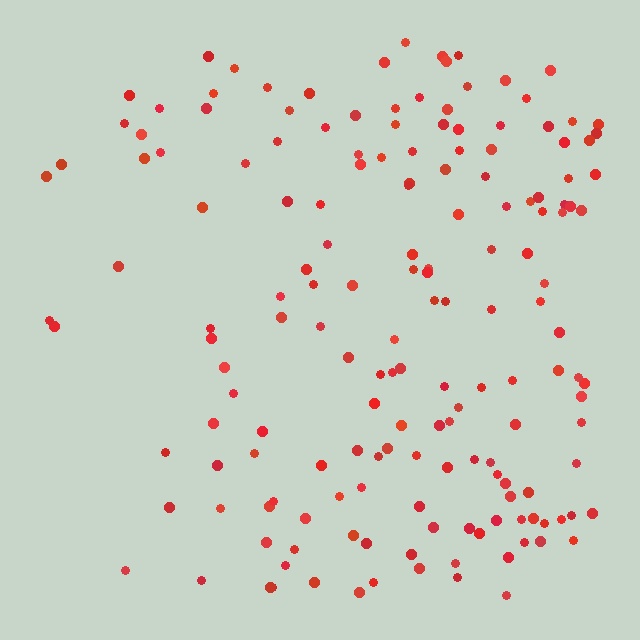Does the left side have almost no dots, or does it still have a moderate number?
Still a moderate number, just noticeably fewer than the right.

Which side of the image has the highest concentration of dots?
The right.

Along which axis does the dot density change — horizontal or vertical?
Horizontal.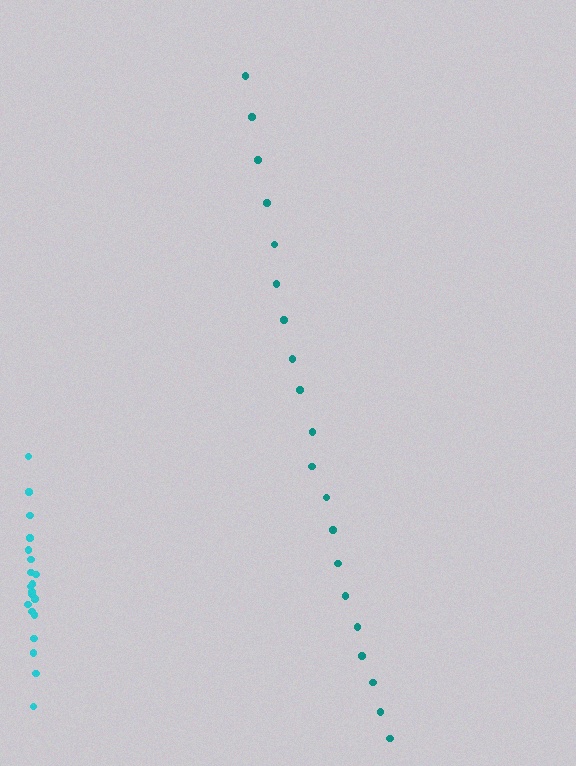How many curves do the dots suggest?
There are 2 distinct paths.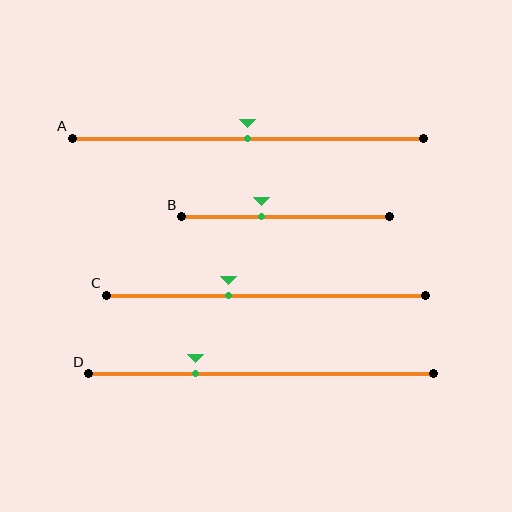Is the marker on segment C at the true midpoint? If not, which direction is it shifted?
No, the marker on segment C is shifted to the left by about 12% of the segment length.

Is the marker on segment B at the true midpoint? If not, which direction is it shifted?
No, the marker on segment B is shifted to the left by about 11% of the segment length.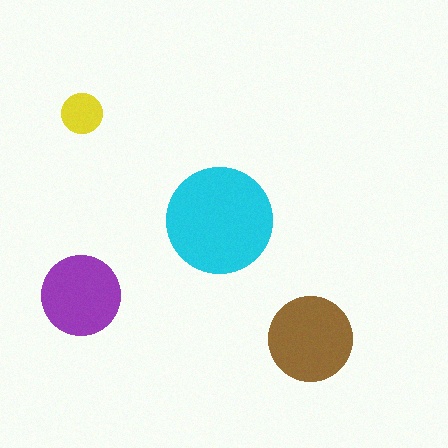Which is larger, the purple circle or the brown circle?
The brown one.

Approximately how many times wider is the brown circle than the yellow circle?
About 2 times wider.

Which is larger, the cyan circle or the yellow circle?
The cyan one.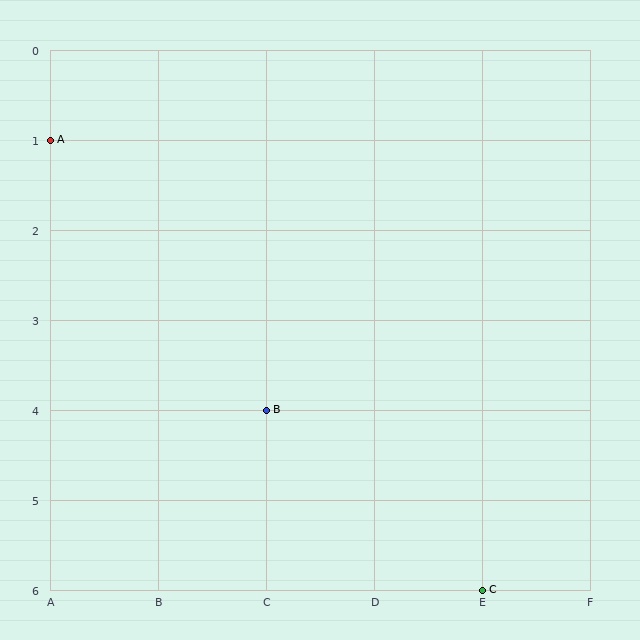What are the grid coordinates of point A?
Point A is at grid coordinates (A, 1).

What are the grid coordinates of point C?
Point C is at grid coordinates (E, 6).